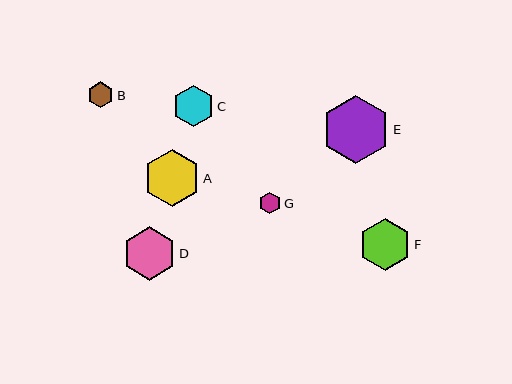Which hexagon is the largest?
Hexagon E is the largest with a size of approximately 68 pixels.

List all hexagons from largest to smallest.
From largest to smallest: E, A, D, F, C, B, G.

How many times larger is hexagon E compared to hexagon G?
Hexagon E is approximately 3.1 times the size of hexagon G.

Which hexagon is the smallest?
Hexagon G is the smallest with a size of approximately 22 pixels.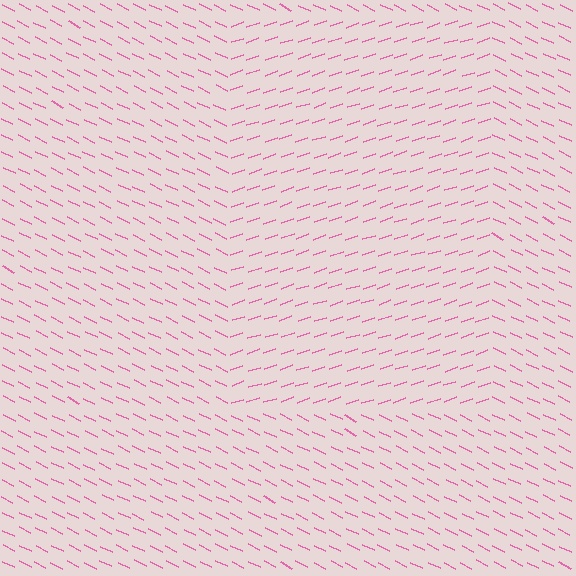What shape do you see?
I see a rectangle.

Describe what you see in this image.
The image is filled with small pink line segments. A rectangle region in the image has lines oriented differently from the surrounding lines, creating a visible texture boundary.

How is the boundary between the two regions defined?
The boundary is defined purely by a change in line orientation (approximately 45 degrees difference). All lines are the same color and thickness.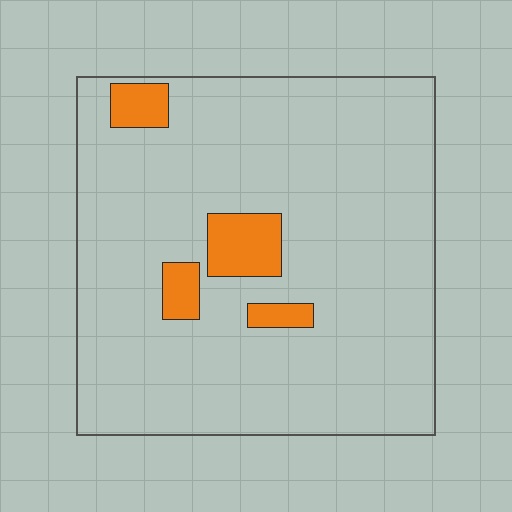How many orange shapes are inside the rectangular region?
4.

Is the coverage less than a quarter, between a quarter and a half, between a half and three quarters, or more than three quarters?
Less than a quarter.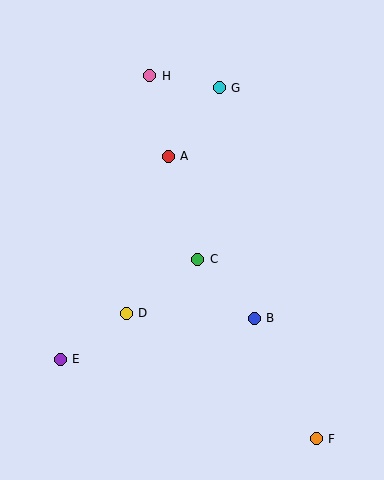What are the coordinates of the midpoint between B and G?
The midpoint between B and G is at (237, 203).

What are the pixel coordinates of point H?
Point H is at (150, 76).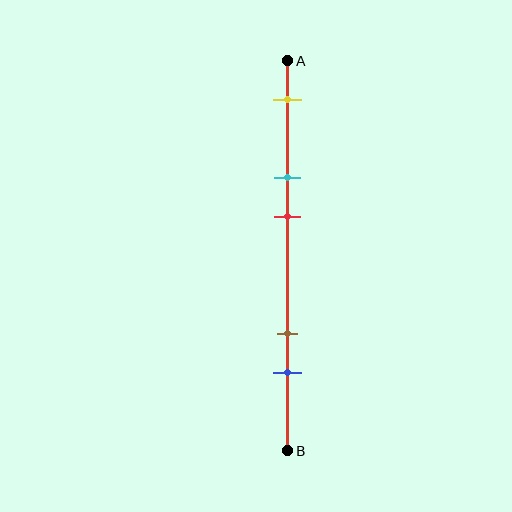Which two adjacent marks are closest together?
The cyan and red marks are the closest adjacent pair.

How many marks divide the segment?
There are 5 marks dividing the segment.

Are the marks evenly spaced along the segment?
No, the marks are not evenly spaced.